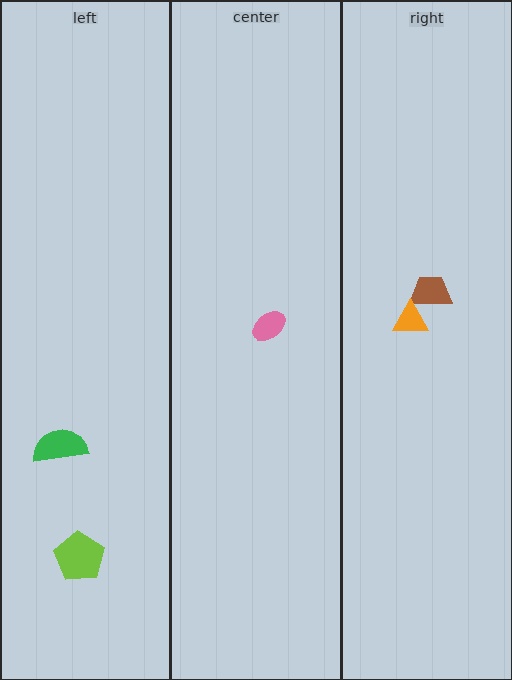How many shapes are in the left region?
2.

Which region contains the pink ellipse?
The center region.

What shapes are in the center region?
The pink ellipse.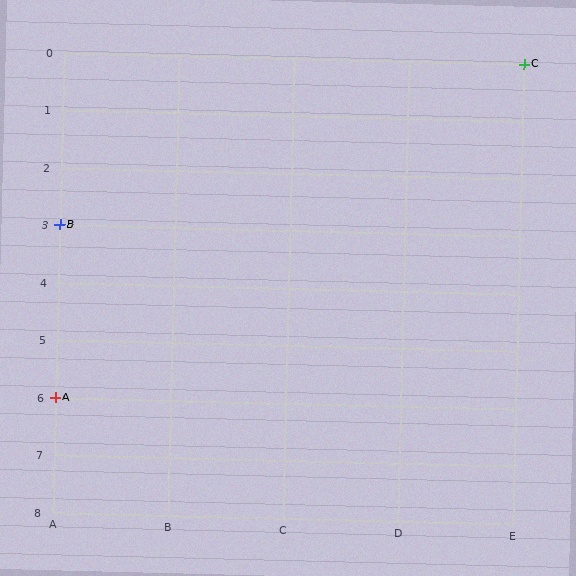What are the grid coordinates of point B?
Point B is at grid coordinates (A, 3).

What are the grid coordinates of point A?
Point A is at grid coordinates (A, 6).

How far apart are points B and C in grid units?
Points B and C are 4 columns and 3 rows apart (about 5.0 grid units diagonally).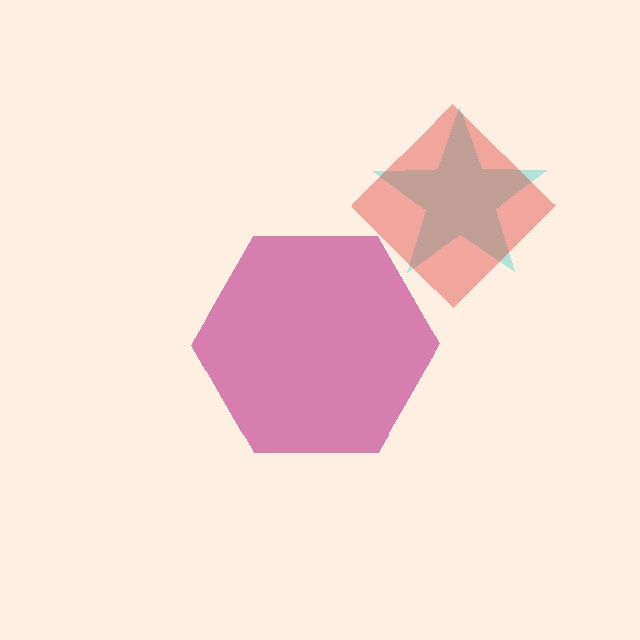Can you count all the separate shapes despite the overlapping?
Yes, there are 3 separate shapes.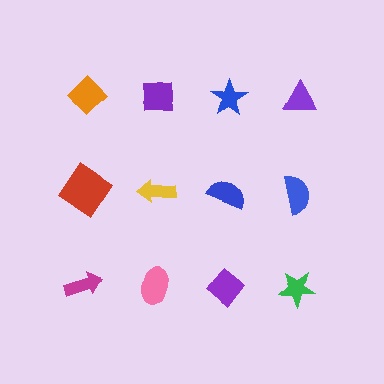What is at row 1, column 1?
An orange diamond.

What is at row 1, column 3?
A blue star.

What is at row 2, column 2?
A yellow arrow.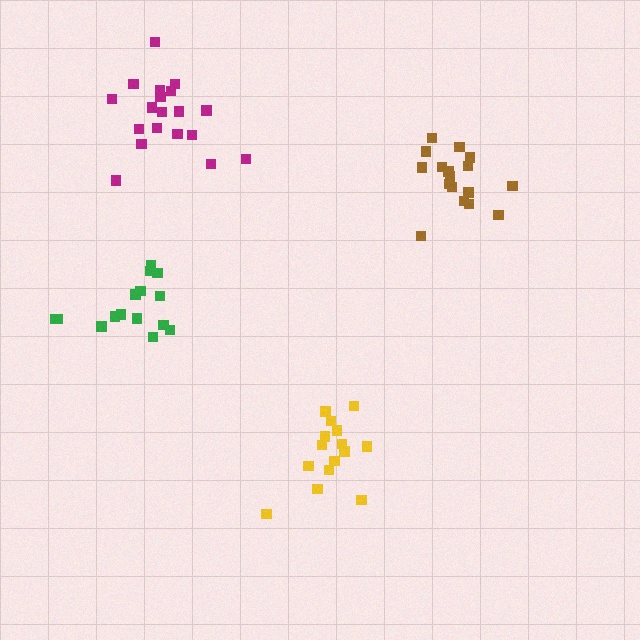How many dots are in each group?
Group 1: 19 dots, Group 2: 15 dots, Group 3: 17 dots, Group 4: 15 dots (66 total).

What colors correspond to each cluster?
The clusters are colored: magenta, yellow, brown, green.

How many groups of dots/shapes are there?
There are 4 groups.